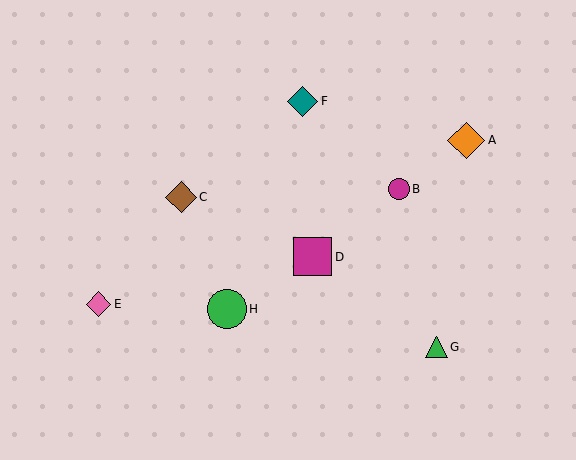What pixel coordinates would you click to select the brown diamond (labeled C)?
Click at (181, 197) to select the brown diamond C.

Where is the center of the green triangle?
The center of the green triangle is at (436, 347).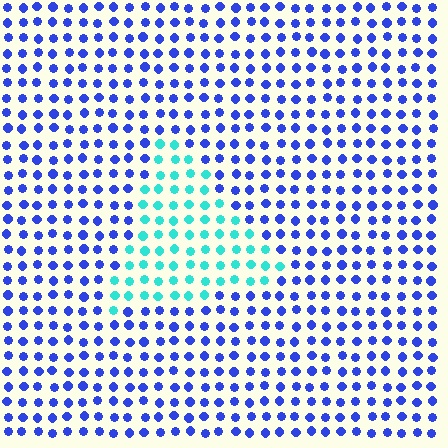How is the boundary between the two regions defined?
The boundary is defined purely by a slight shift in hue (about 59 degrees). Spacing, size, and orientation are identical on both sides.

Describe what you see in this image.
The image is filled with small blue elements in a uniform arrangement. A triangle-shaped region is visible where the elements are tinted to a slightly different hue, forming a subtle color boundary.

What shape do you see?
I see a triangle.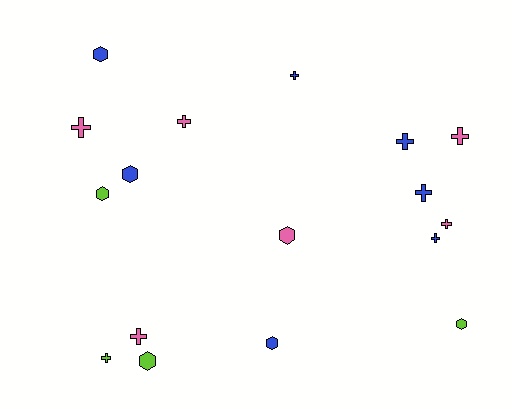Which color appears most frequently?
Blue, with 7 objects.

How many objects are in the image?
There are 17 objects.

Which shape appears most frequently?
Cross, with 10 objects.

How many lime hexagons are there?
There are 3 lime hexagons.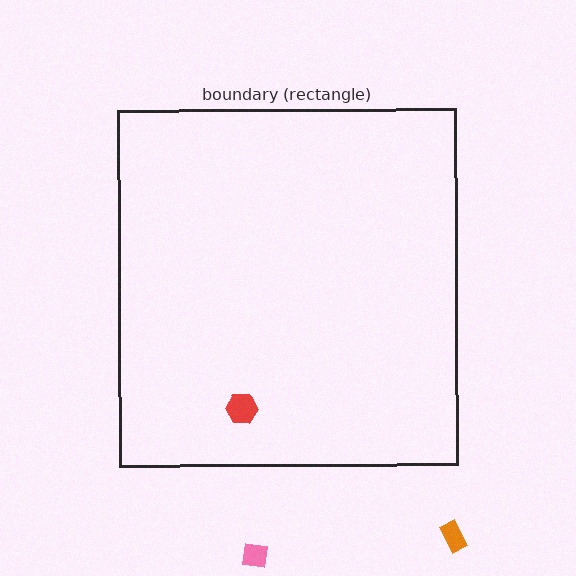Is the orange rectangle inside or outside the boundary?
Outside.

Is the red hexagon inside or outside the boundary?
Inside.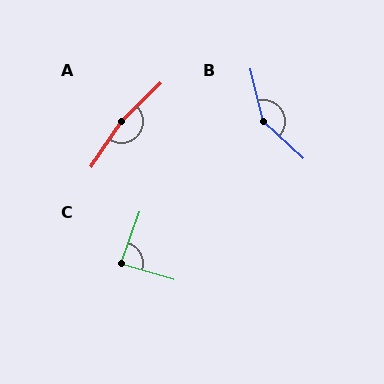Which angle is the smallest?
C, at approximately 87 degrees.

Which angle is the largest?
A, at approximately 168 degrees.